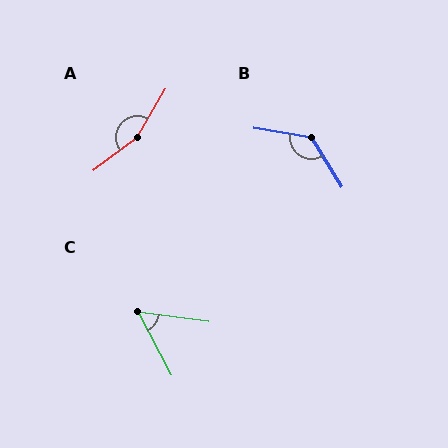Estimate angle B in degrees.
Approximately 131 degrees.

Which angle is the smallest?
C, at approximately 54 degrees.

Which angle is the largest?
A, at approximately 158 degrees.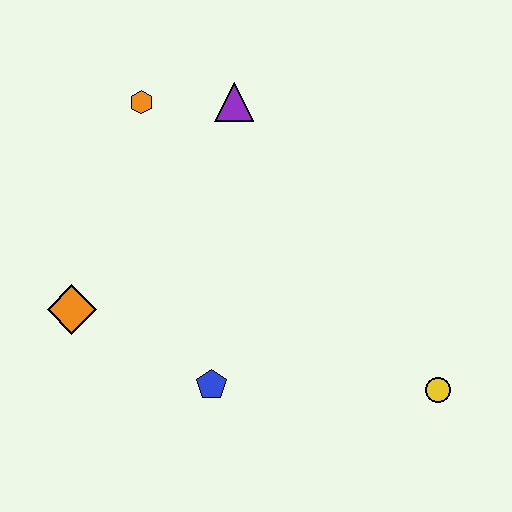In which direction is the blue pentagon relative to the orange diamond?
The blue pentagon is to the right of the orange diamond.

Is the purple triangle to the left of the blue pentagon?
No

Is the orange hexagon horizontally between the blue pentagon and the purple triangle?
No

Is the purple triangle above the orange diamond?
Yes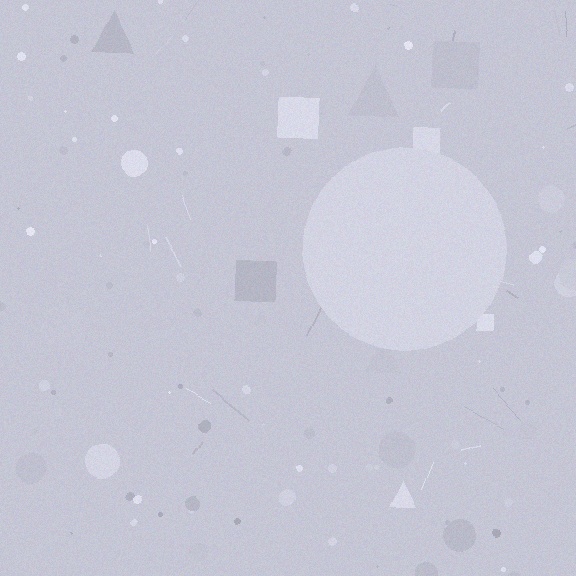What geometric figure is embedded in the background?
A circle is embedded in the background.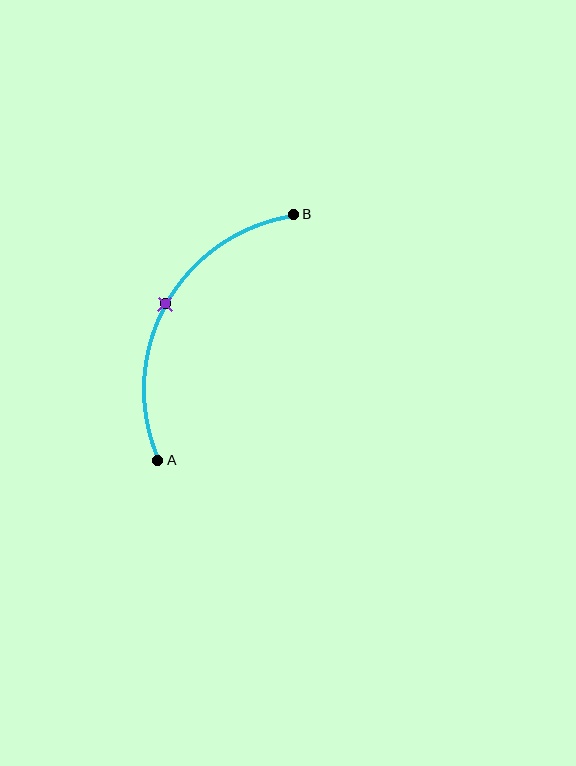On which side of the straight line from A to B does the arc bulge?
The arc bulges to the left of the straight line connecting A and B.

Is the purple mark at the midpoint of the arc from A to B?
Yes. The purple mark lies on the arc at equal arc-length from both A and B — it is the arc midpoint.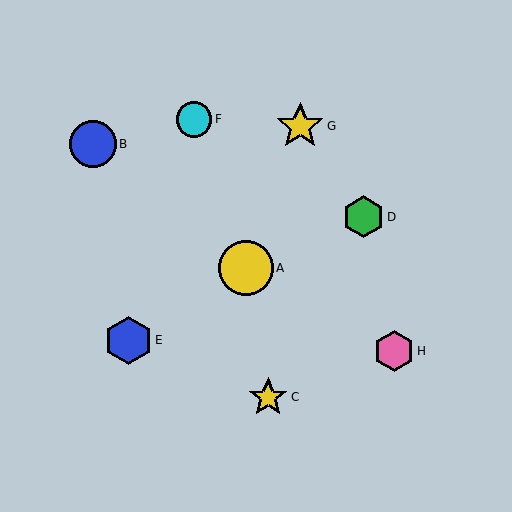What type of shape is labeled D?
Shape D is a green hexagon.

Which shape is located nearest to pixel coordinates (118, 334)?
The blue hexagon (labeled E) at (129, 340) is nearest to that location.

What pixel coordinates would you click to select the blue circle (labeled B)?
Click at (93, 144) to select the blue circle B.